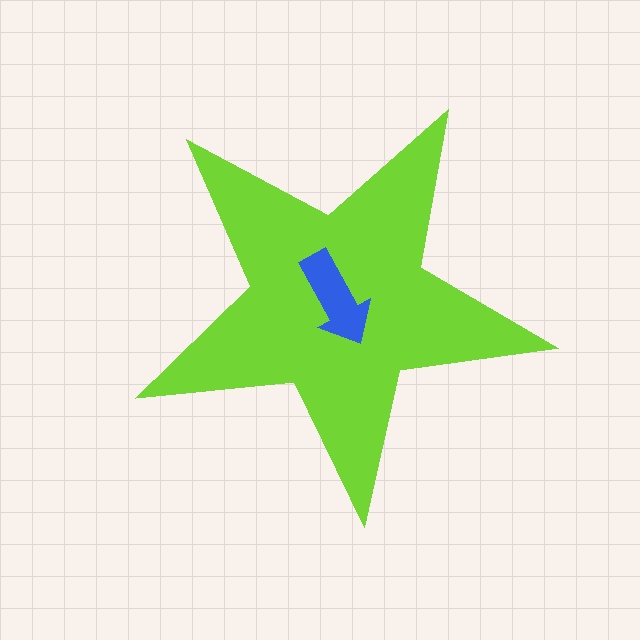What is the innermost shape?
The blue arrow.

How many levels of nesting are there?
2.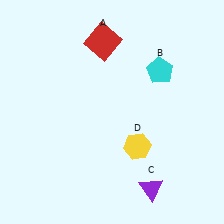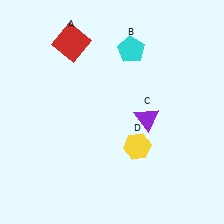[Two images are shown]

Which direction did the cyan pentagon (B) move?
The cyan pentagon (B) moved left.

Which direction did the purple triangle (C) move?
The purple triangle (C) moved up.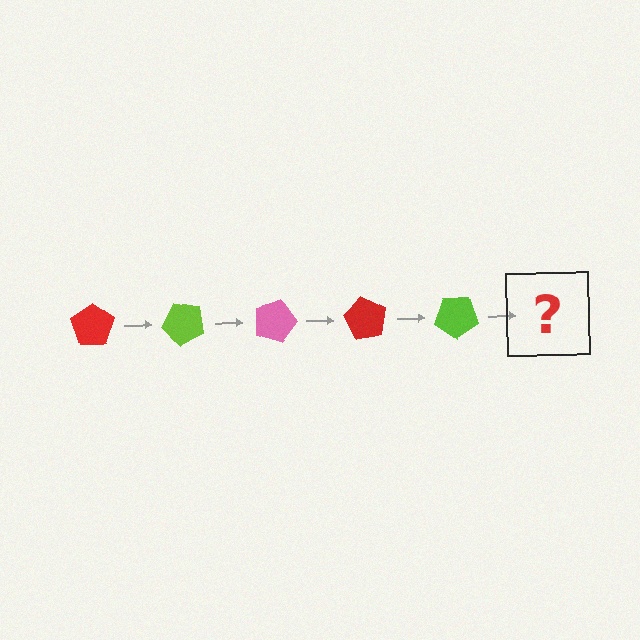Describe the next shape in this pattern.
It should be a pink pentagon, rotated 225 degrees from the start.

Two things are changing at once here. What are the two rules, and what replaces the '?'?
The two rules are that it rotates 45 degrees each step and the color cycles through red, lime, and pink. The '?' should be a pink pentagon, rotated 225 degrees from the start.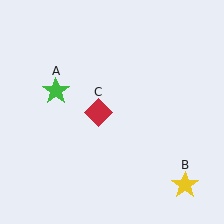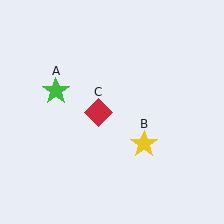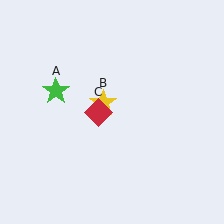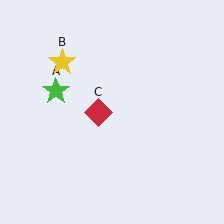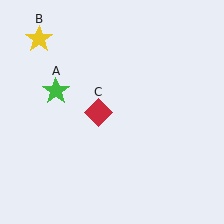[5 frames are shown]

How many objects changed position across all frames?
1 object changed position: yellow star (object B).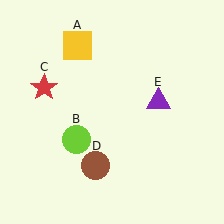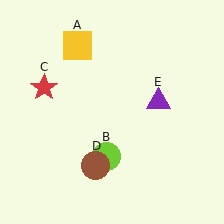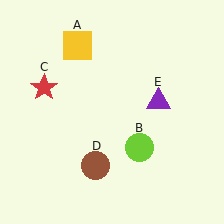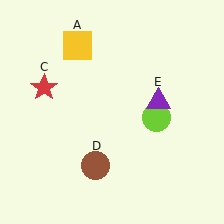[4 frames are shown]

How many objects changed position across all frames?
1 object changed position: lime circle (object B).